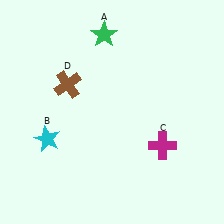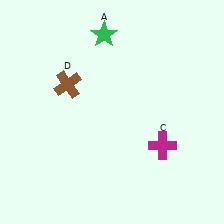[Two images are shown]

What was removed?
The cyan star (B) was removed in Image 2.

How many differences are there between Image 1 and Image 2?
There is 1 difference between the two images.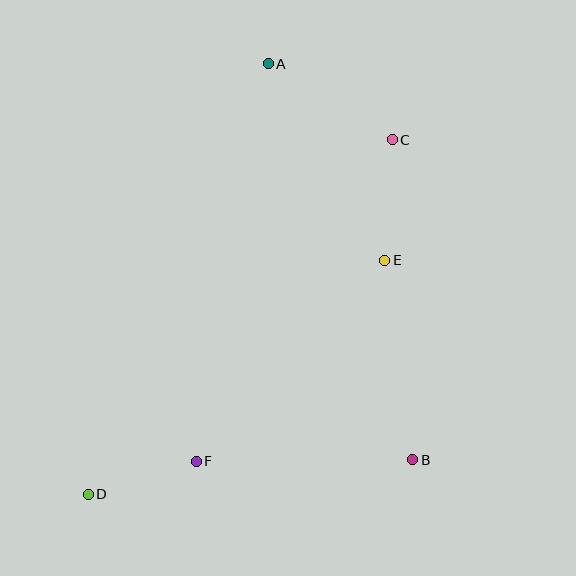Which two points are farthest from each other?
Points C and D are farthest from each other.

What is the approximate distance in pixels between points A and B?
The distance between A and B is approximately 422 pixels.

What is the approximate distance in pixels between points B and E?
The distance between B and E is approximately 202 pixels.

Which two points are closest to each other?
Points D and F are closest to each other.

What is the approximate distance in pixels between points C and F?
The distance between C and F is approximately 377 pixels.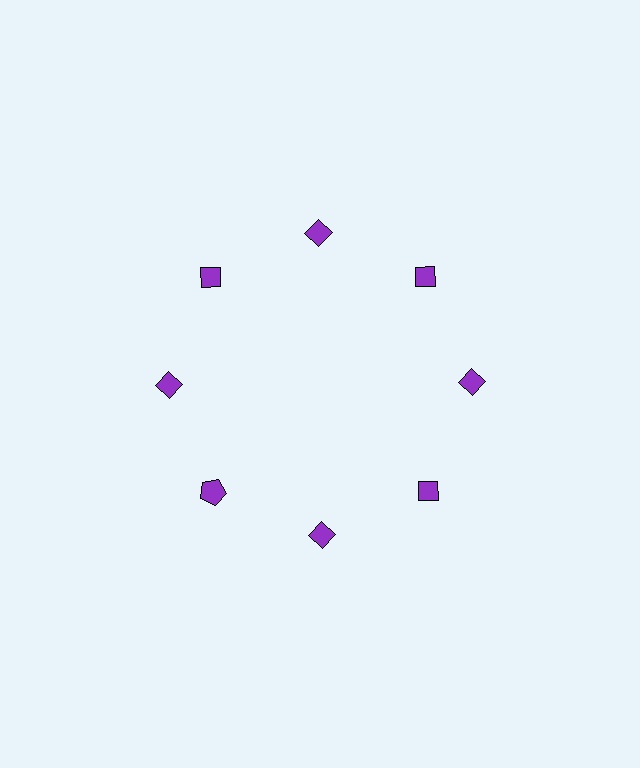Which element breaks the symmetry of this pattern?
The purple pentagon at roughly the 8 o'clock position breaks the symmetry. All other shapes are purple diamonds.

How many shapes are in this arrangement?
There are 8 shapes arranged in a ring pattern.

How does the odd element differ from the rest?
It has a different shape: pentagon instead of diamond.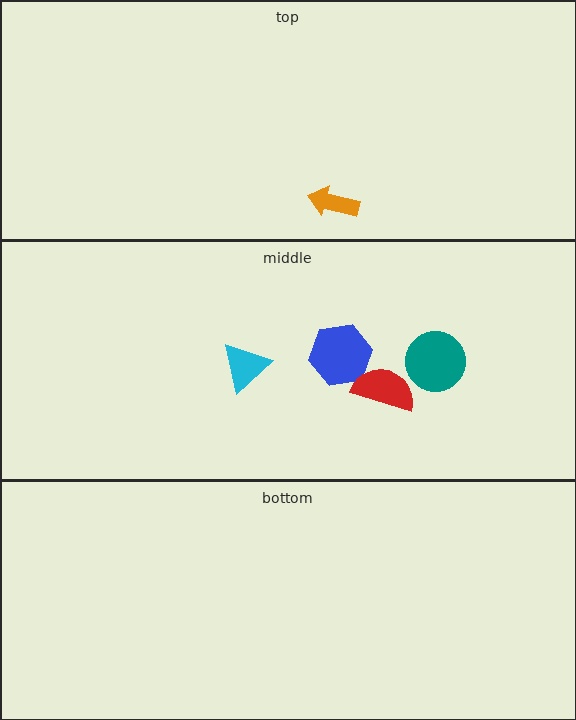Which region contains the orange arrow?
The top region.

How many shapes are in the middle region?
4.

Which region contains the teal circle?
The middle region.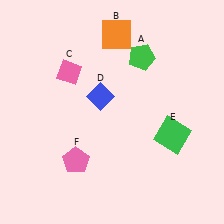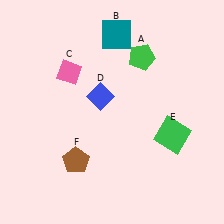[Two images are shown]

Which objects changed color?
B changed from orange to teal. F changed from pink to brown.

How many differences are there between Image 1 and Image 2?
There are 2 differences between the two images.